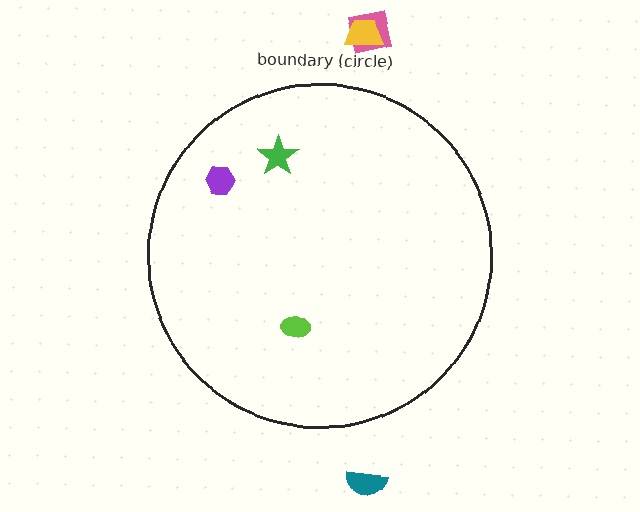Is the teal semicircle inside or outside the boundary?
Outside.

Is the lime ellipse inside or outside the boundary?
Inside.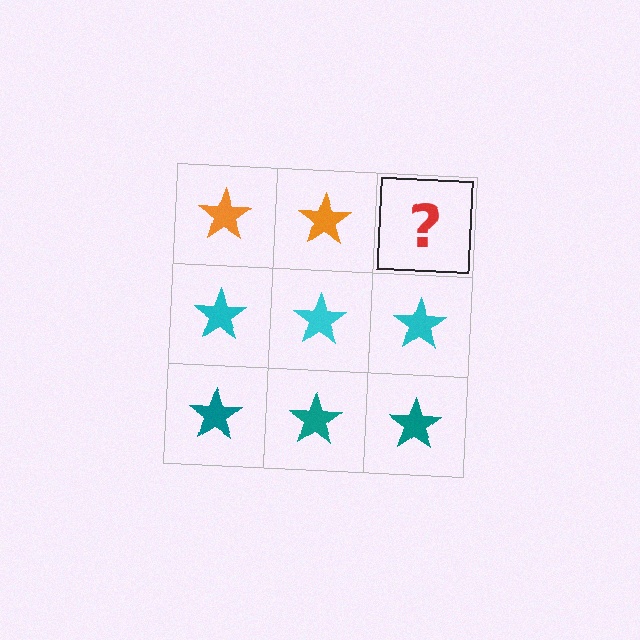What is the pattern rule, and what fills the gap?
The rule is that each row has a consistent color. The gap should be filled with an orange star.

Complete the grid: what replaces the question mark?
The question mark should be replaced with an orange star.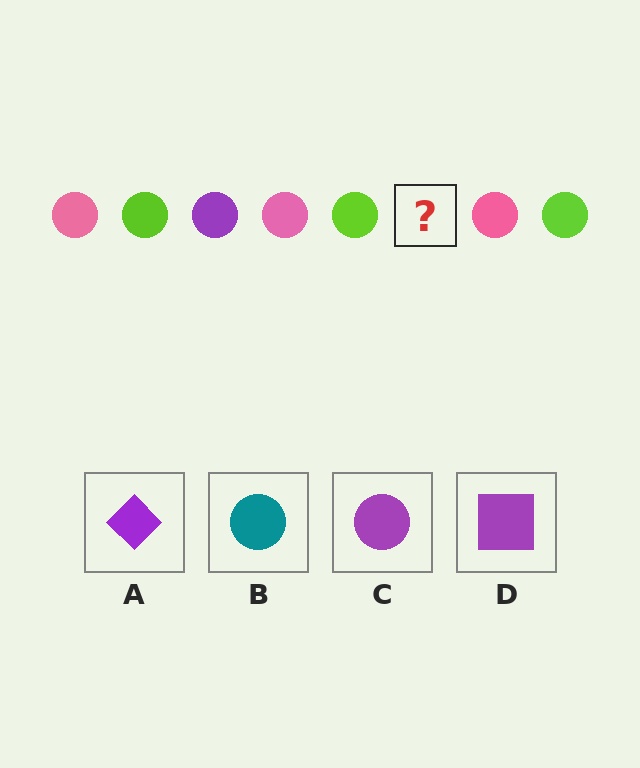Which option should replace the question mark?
Option C.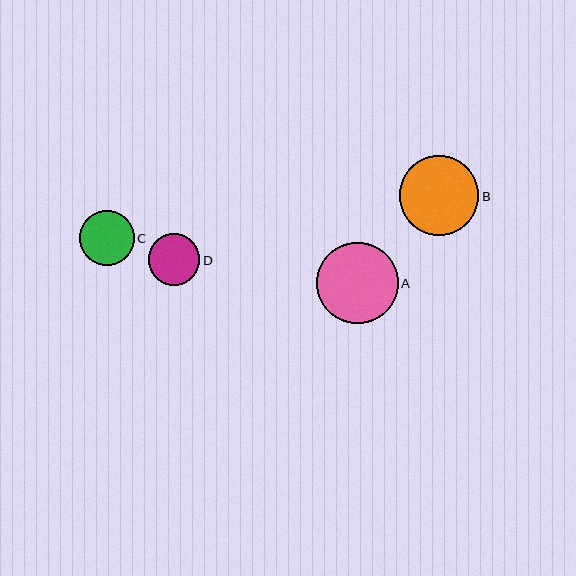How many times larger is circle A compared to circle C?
Circle A is approximately 1.5 times the size of circle C.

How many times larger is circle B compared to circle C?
Circle B is approximately 1.4 times the size of circle C.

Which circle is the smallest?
Circle D is the smallest with a size of approximately 51 pixels.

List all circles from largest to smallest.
From largest to smallest: A, B, C, D.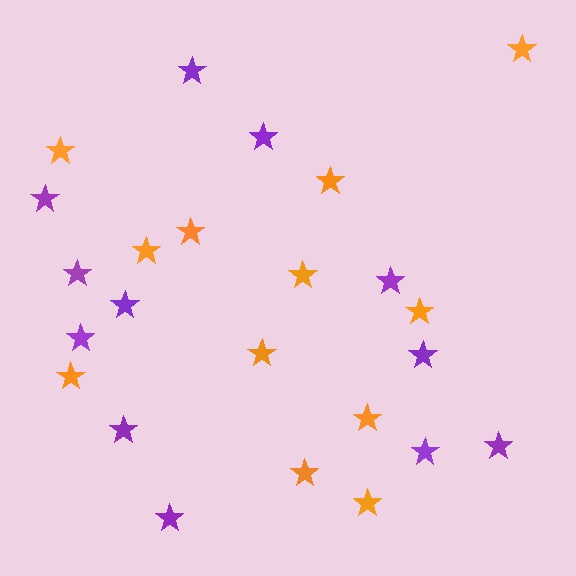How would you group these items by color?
There are 2 groups: one group of orange stars (12) and one group of purple stars (12).